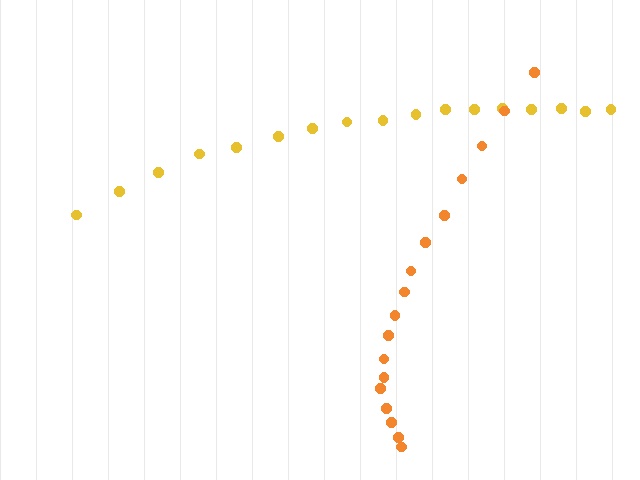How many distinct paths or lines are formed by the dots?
There are 2 distinct paths.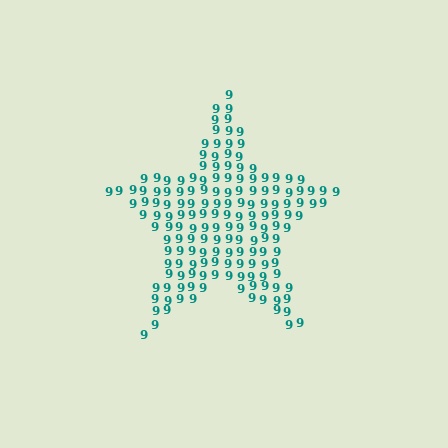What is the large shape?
The large shape is a star.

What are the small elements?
The small elements are digit 9's.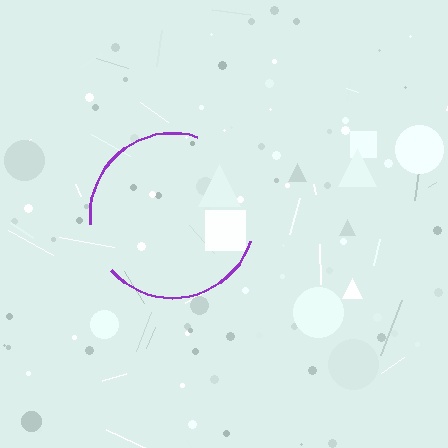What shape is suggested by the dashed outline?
The dashed outline suggests a circle.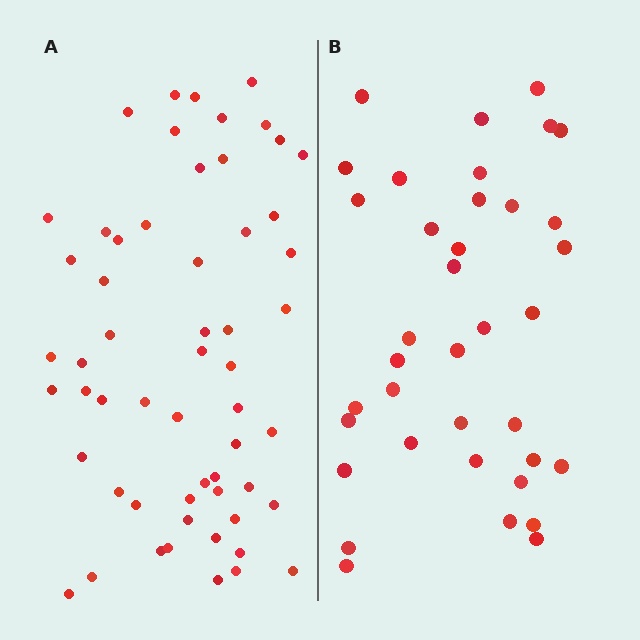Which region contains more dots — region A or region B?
Region A (the left region) has more dots.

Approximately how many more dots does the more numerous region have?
Region A has approximately 20 more dots than region B.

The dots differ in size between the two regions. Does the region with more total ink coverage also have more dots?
No. Region B has more total ink coverage because its dots are larger, but region A actually contains more individual dots. Total area can be misleading — the number of items is what matters here.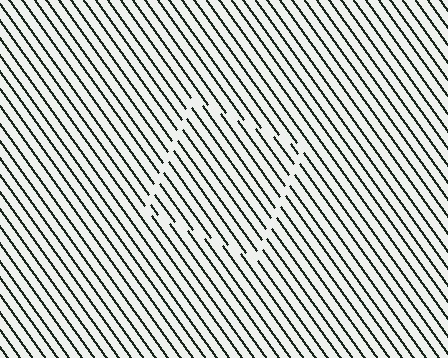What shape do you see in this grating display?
An illusory square. The interior of the shape contains the same grating, shifted by half a period — the contour is defined by the phase discontinuity where line-ends from the inner and outer gratings abut.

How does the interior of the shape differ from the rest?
The interior of the shape contains the same grating, shifted by half a period — the contour is defined by the phase discontinuity where line-ends from the inner and outer gratings abut.